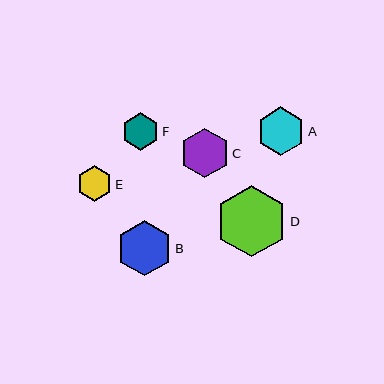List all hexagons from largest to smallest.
From largest to smallest: D, B, C, A, F, E.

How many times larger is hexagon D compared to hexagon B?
Hexagon D is approximately 1.3 times the size of hexagon B.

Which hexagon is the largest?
Hexagon D is the largest with a size of approximately 71 pixels.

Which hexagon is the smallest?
Hexagon E is the smallest with a size of approximately 35 pixels.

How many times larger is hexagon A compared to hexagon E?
Hexagon A is approximately 1.4 times the size of hexagon E.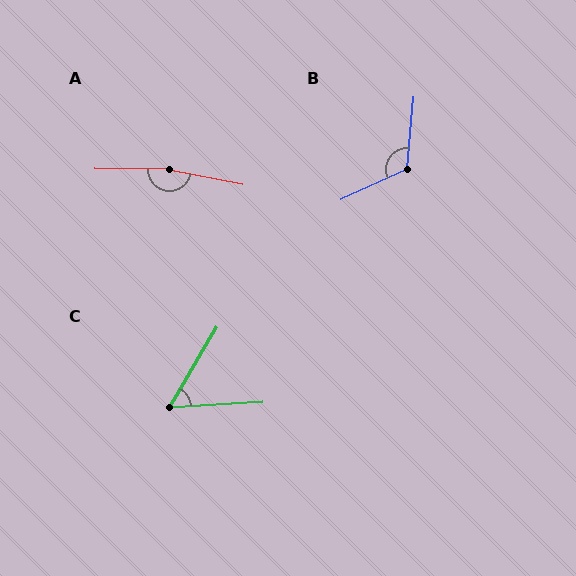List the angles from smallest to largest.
C (56°), B (120°), A (169°).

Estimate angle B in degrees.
Approximately 120 degrees.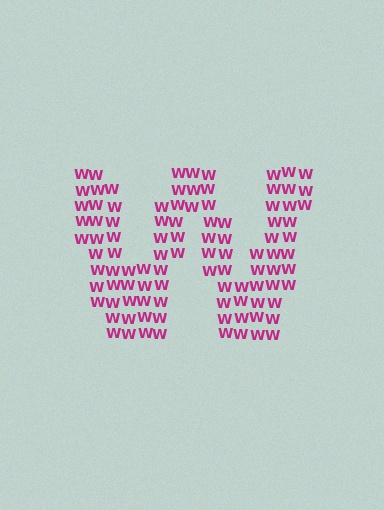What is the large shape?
The large shape is the letter W.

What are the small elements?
The small elements are letter W's.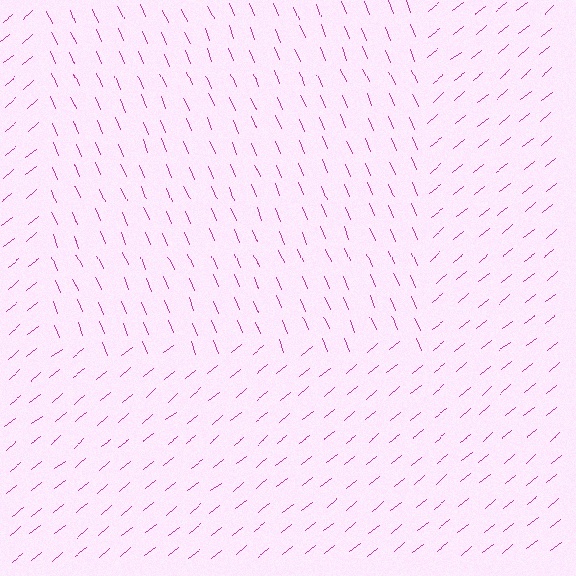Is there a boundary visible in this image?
Yes, there is a texture boundary formed by a change in line orientation.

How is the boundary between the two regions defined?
The boundary is defined purely by a change in line orientation (approximately 74 degrees difference). All lines are the same color and thickness.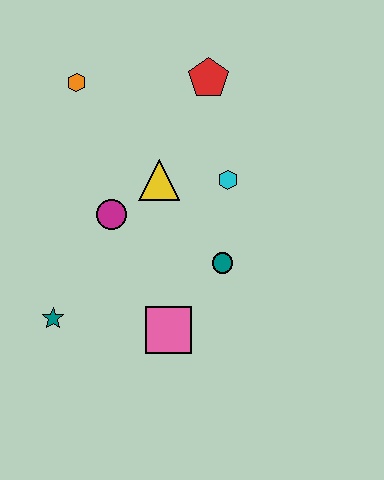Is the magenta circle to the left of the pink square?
Yes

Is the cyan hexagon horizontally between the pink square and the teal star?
No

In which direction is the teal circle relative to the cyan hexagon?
The teal circle is below the cyan hexagon.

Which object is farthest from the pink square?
The orange hexagon is farthest from the pink square.